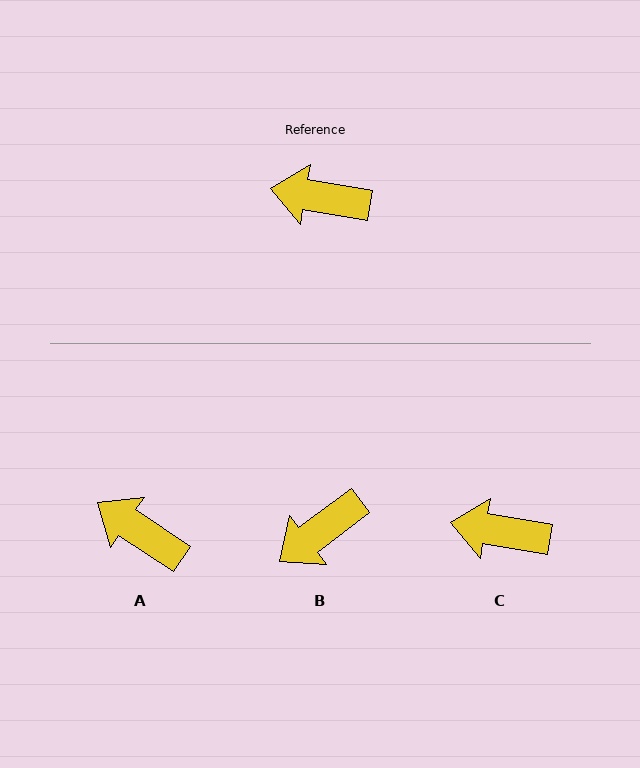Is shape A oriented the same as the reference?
No, it is off by about 24 degrees.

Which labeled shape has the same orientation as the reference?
C.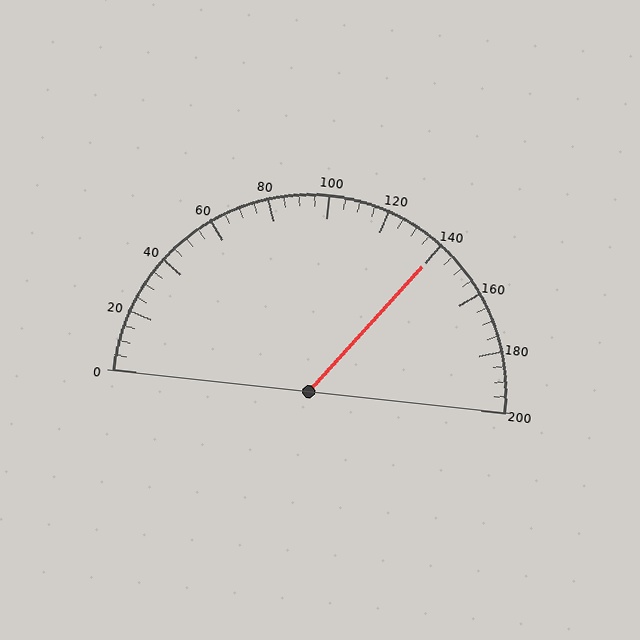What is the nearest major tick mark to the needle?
The nearest major tick mark is 140.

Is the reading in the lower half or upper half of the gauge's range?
The reading is in the upper half of the range (0 to 200).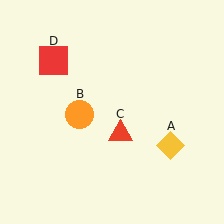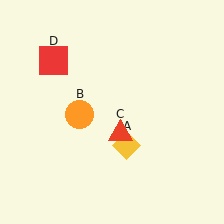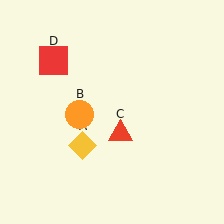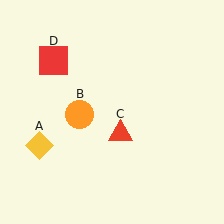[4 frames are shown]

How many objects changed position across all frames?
1 object changed position: yellow diamond (object A).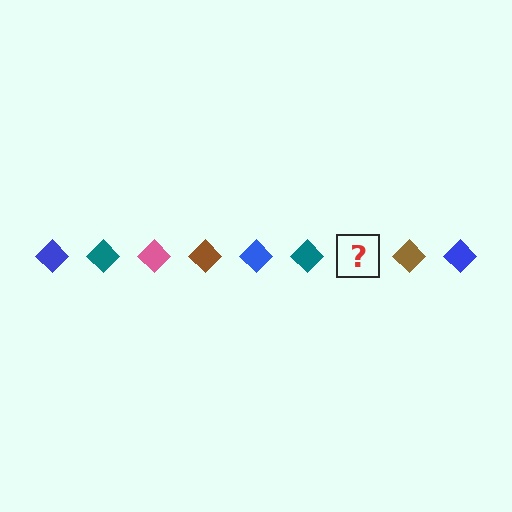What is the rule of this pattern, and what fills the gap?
The rule is that the pattern cycles through blue, teal, pink, brown diamonds. The gap should be filled with a pink diamond.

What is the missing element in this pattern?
The missing element is a pink diamond.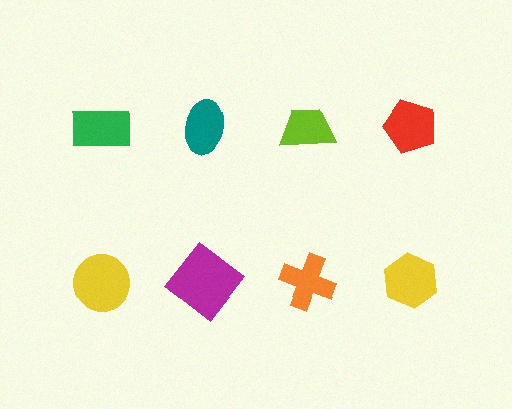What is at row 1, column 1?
A green rectangle.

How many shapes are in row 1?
4 shapes.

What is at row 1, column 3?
A lime trapezoid.